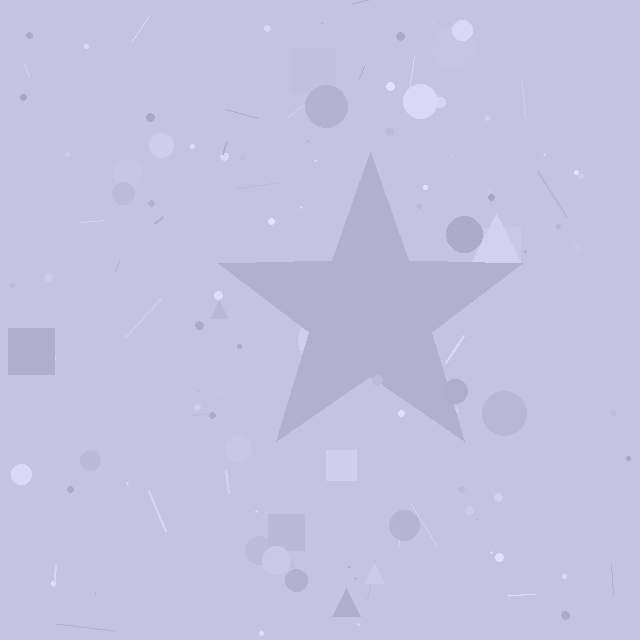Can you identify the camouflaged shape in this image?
The camouflaged shape is a star.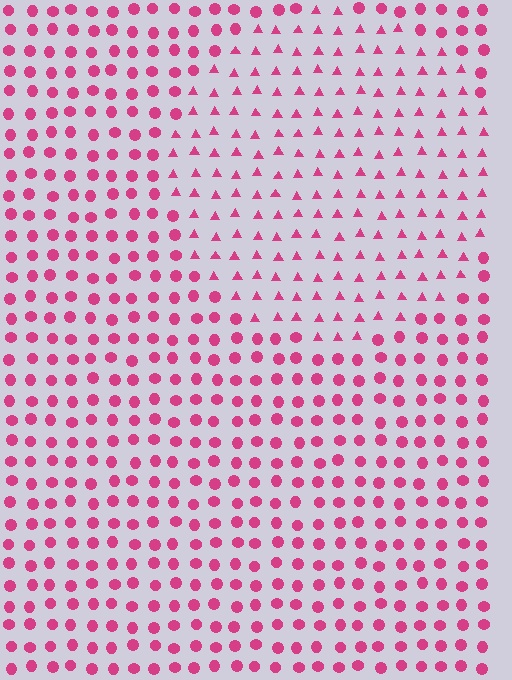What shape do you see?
I see a circle.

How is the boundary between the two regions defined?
The boundary is defined by a change in element shape: triangles inside vs. circles outside. All elements share the same color and spacing.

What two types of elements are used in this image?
The image uses triangles inside the circle region and circles outside it.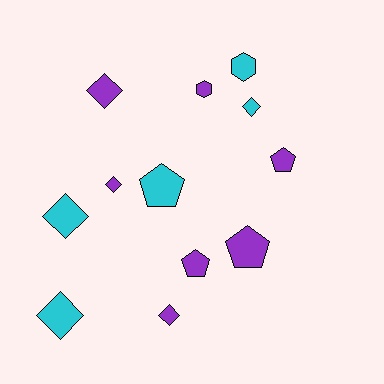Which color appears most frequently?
Purple, with 7 objects.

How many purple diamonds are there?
There are 3 purple diamonds.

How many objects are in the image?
There are 12 objects.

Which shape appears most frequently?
Diamond, with 6 objects.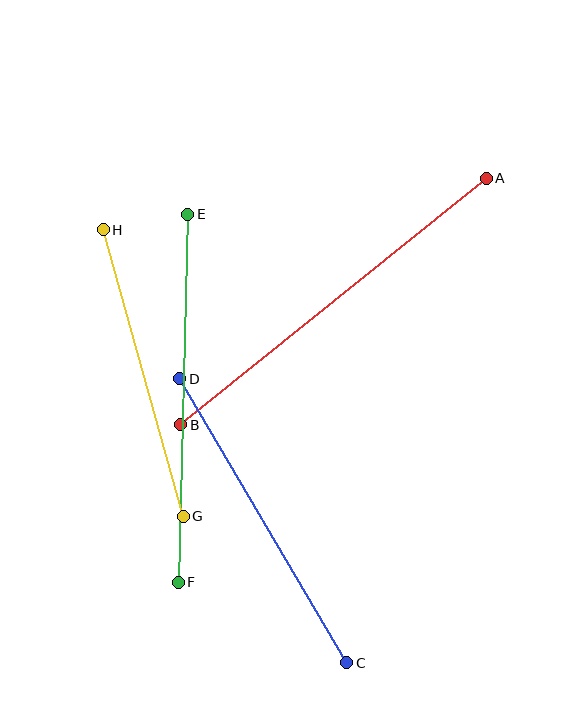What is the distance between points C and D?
The distance is approximately 329 pixels.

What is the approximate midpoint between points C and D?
The midpoint is at approximately (263, 521) pixels.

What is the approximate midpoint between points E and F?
The midpoint is at approximately (183, 398) pixels.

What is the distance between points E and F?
The distance is approximately 368 pixels.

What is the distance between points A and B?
The distance is approximately 392 pixels.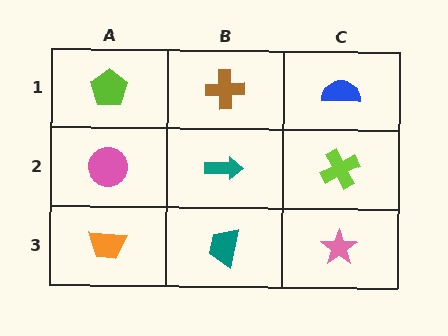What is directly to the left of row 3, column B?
An orange trapezoid.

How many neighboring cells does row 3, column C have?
2.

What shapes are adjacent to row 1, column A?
A pink circle (row 2, column A), a brown cross (row 1, column B).